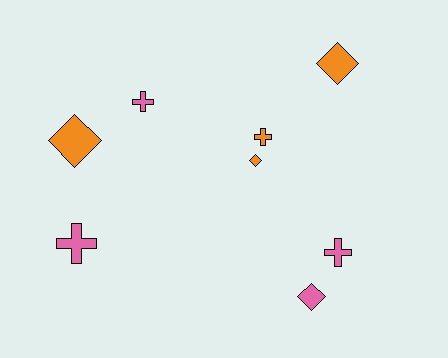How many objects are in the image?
There are 8 objects.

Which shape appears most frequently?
Diamond, with 4 objects.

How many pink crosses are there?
There are 3 pink crosses.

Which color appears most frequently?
Orange, with 4 objects.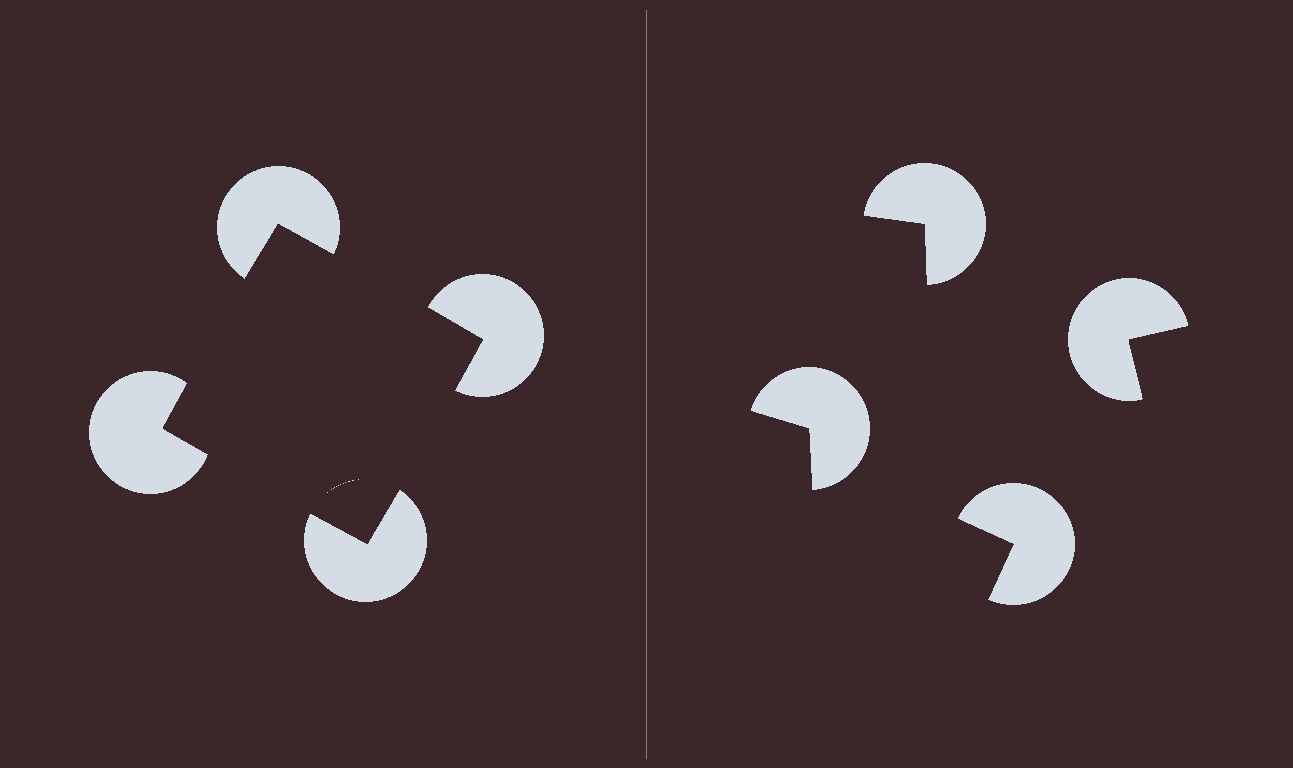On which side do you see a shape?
An illusory square appears on the left side. On the right side the wedge cuts are rotated, so no coherent shape forms.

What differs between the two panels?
The pac-man discs are positioned identically on both sides; only the wedge orientations differ. On the left they align to a square; on the right they are misaligned.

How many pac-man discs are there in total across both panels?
8 — 4 on each side.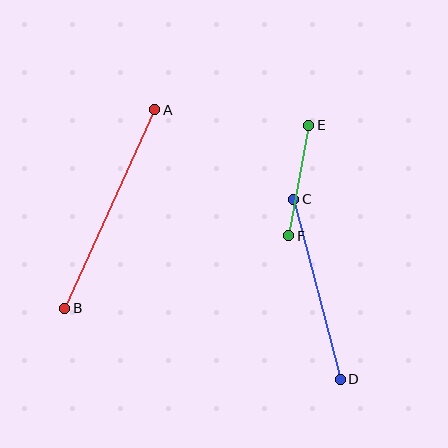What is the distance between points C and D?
The distance is approximately 186 pixels.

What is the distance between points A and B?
The distance is approximately 218 pixels.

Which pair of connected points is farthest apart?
Points A and B are farthest apart.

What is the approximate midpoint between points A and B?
The midpoint is at approximately (110, 209) pixels.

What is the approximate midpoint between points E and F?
The midpoint is at approximately (299, 180) pixels.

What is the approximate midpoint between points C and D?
The midpoint is at approximately (317, 289) pixels.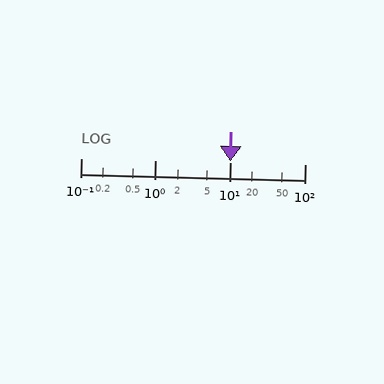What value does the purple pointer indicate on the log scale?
The pointer indicates approximately 10.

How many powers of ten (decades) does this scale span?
The scale spans 3 decades, from 0.1 to 100.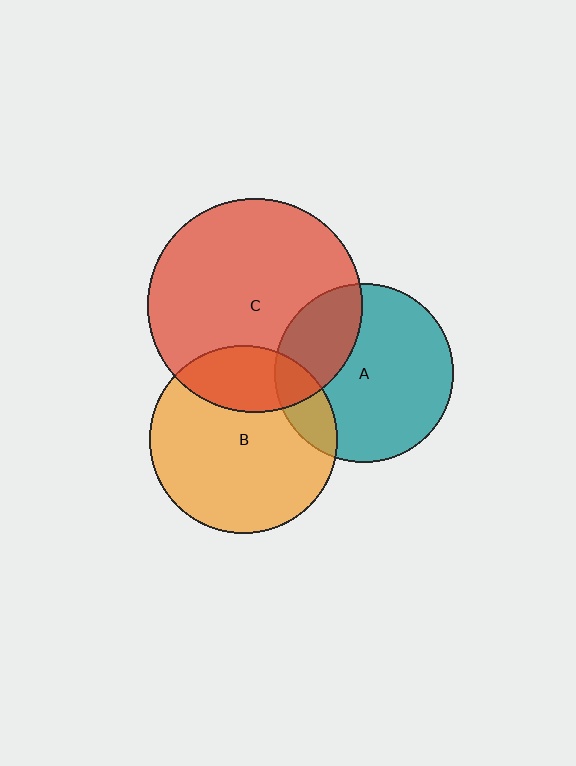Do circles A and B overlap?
Yes.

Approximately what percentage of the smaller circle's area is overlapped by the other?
Approximately 15%.